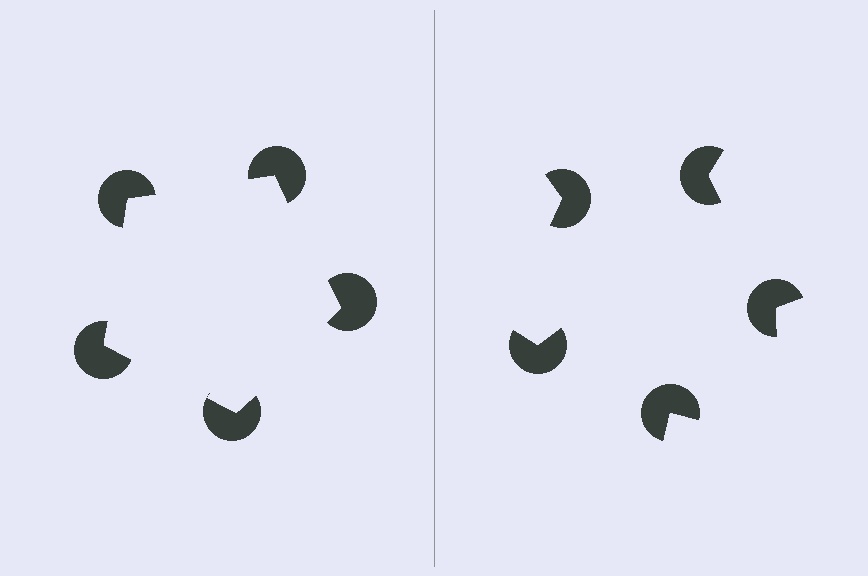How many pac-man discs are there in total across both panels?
10 — 5 on each side.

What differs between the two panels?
The pac-man discs are positioned identically on both sides; only the wedge orientations differ. On the left they align to a pentagon; on the right they are misaligned.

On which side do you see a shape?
An illusory pentagon appears on the left side. On the right side the wedge cuts are rotated, so no coherent shape forms.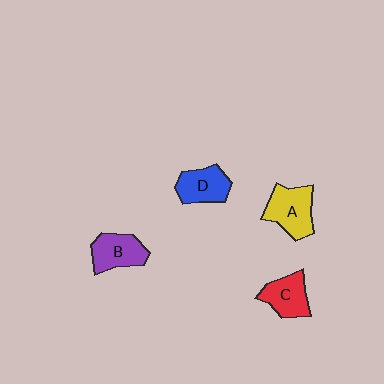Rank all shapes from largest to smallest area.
From largest to smallest: A (yellow), B (purple), D (blue), C (red).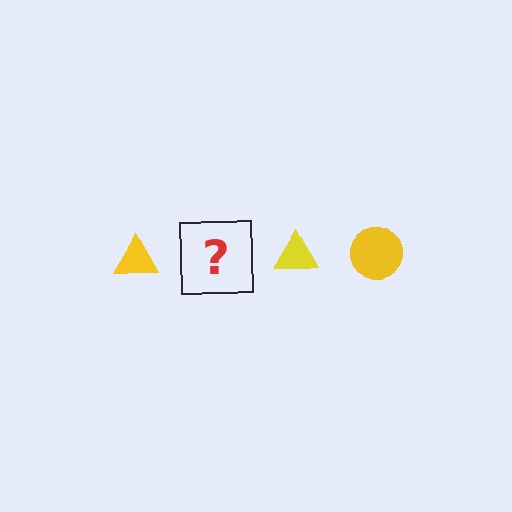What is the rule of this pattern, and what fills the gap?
The rule is that the pattern cycles through triangle, circle shapes in yellow. The gap should be filled with a yellow circle.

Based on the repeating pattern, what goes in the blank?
The blank should be a yellow circle.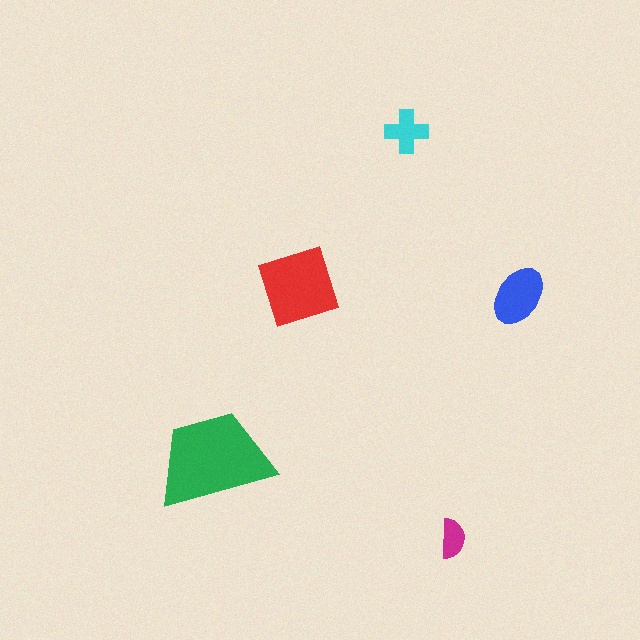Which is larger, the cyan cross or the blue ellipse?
The blue ellipse.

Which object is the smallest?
The magenta semicircle.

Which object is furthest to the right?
The blue ellipse is rightmost.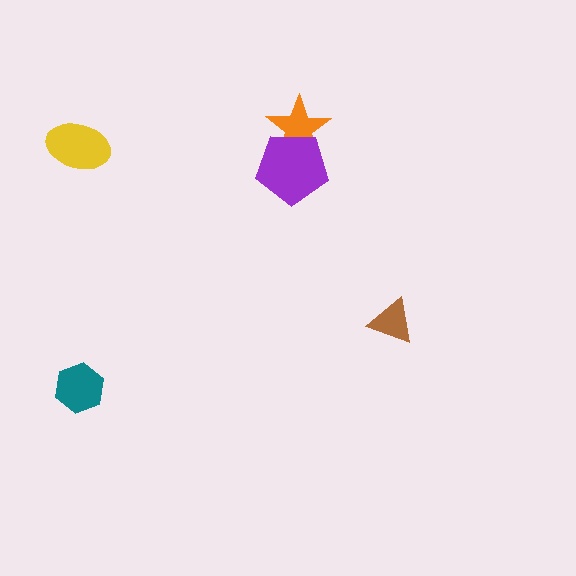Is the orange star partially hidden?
Yes, it is partially covered by another shape.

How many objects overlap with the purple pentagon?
1 object overlaps with the purple pentagon.